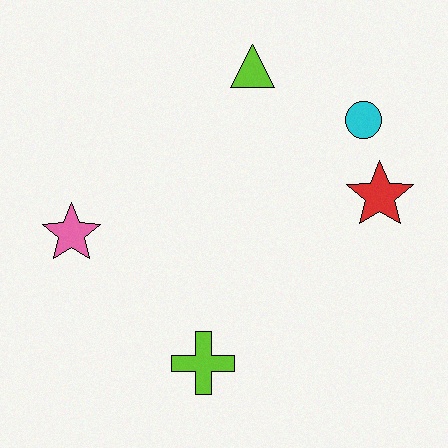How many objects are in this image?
There are 5 objects.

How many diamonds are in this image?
There are no diamonds.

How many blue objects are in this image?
There are no blue objects.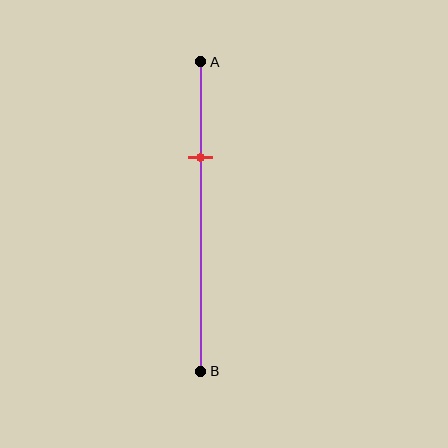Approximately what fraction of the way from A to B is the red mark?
The red mark is approximately 30% of the way from A to B.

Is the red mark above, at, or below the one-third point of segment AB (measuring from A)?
The red mark is approximately at the one-third point of segment AB.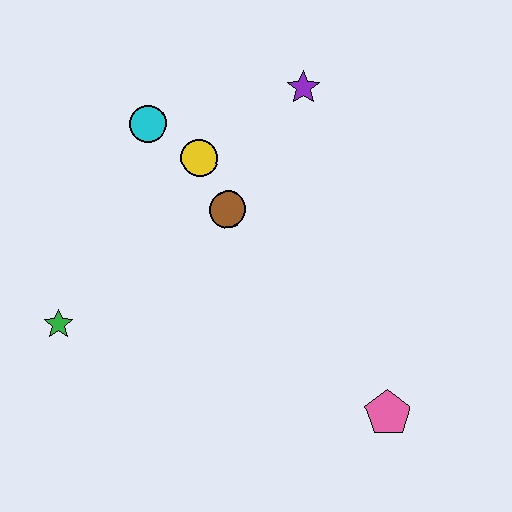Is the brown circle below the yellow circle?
Yes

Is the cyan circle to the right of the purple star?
No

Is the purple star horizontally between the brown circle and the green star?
No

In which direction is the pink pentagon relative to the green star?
The pink pentagon is to the right of the green star.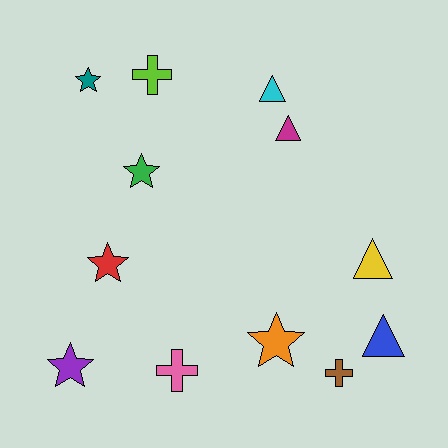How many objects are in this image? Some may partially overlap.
There are 12 objects.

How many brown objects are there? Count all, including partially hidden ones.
There is 1 brown object.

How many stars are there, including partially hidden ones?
There are 5 stars.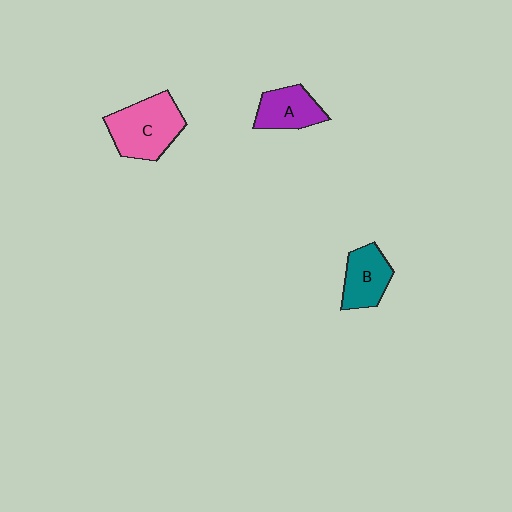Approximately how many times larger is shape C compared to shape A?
Approximately 1.5 times.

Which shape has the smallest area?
Shape A (purple).